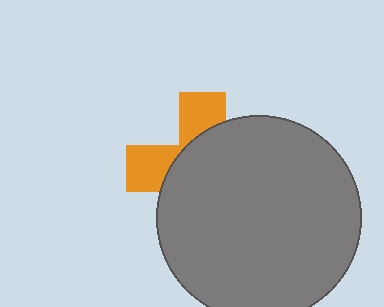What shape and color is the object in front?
The object in front is a gray circle.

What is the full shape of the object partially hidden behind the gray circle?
The partially hidden object is an orange cross.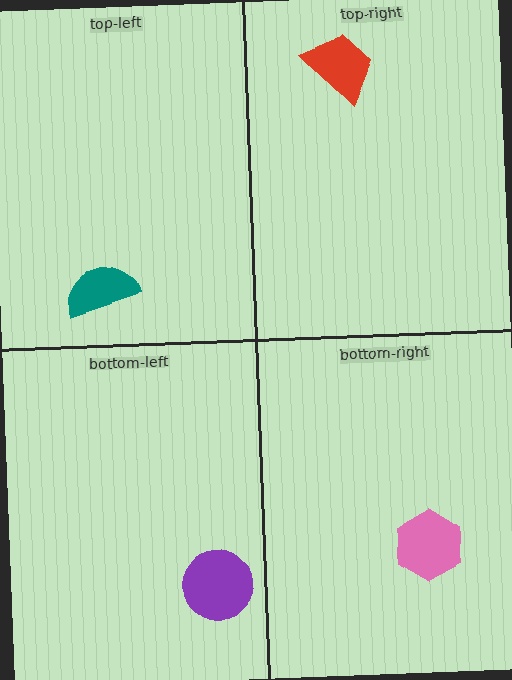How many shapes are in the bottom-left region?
1.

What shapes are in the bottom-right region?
The pink hexagon.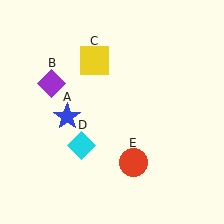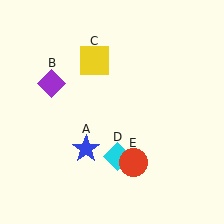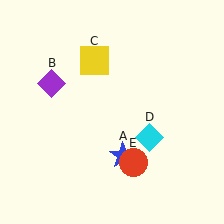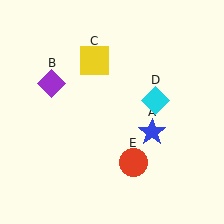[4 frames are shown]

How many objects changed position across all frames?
2 objects changed position: blue star (object A), cyan diamond (object D).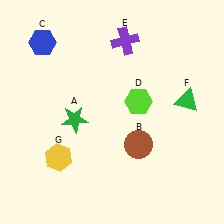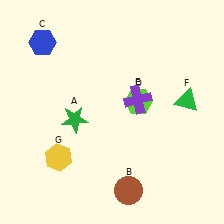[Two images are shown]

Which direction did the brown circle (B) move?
The brown circle (B) moved down.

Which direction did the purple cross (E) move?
The purple cross (E) moved down.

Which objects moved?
The objects that moved are: the brown circle (B), the purple cross (E).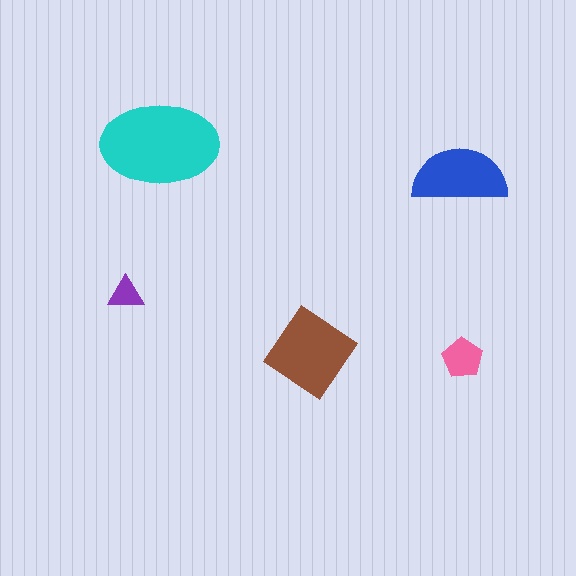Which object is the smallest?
The purple triangle.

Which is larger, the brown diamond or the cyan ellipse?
The cyan ellipse.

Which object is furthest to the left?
The purple triangle is leftmost.